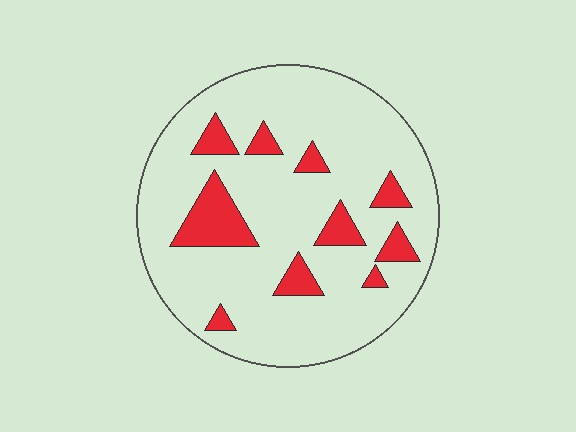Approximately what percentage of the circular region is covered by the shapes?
Approximately 15%.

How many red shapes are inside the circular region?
10.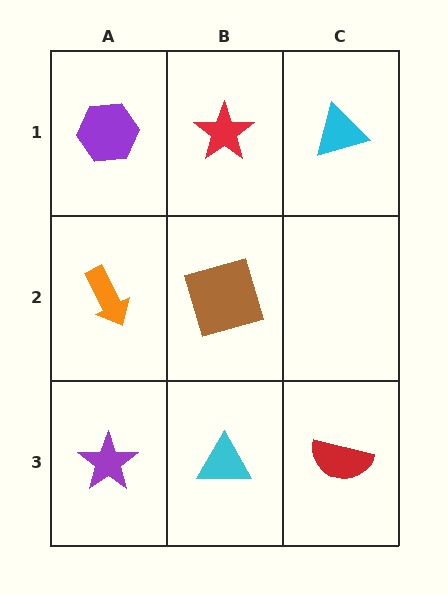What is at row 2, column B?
A brown square.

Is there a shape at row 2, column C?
No, that cell is empty.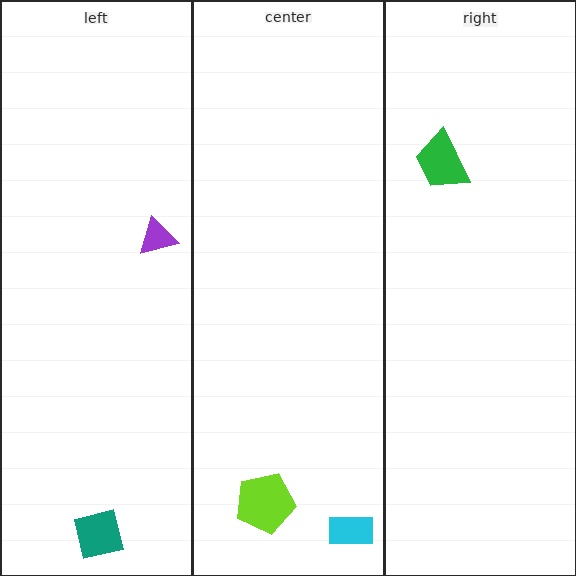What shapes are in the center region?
The lime pentagon, the cyan rectangle.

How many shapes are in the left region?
2.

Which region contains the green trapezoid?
The right region.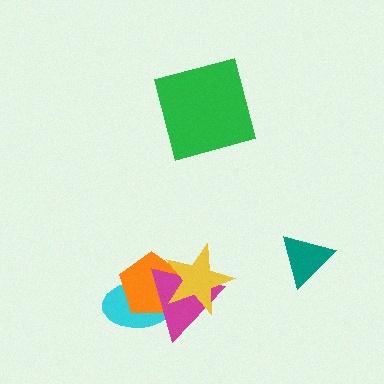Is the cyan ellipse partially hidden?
Yes, it is partially covered by another shape.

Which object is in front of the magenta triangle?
The yellow star is in front of the magenta triangle.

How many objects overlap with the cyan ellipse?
2 objects overlap with the cyan ellipse.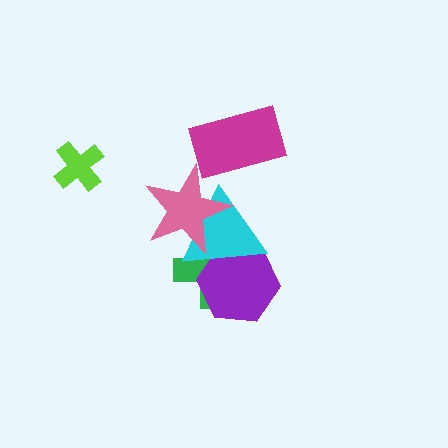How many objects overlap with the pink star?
2 objects overlap with the pink star.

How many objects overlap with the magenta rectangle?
0 objects overlap with the magenta rectangle.